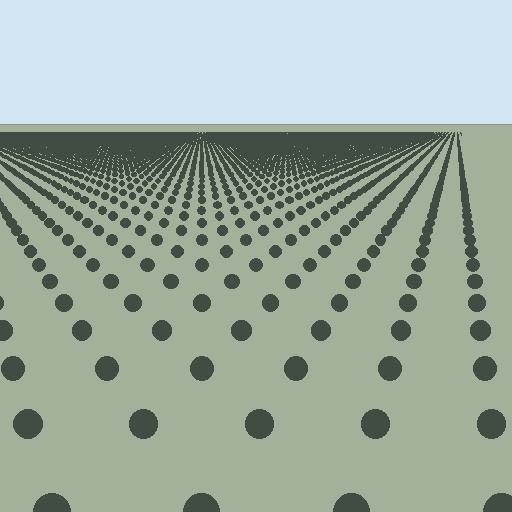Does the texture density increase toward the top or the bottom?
Density increases toward the top.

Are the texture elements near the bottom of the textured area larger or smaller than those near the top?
Larger. Near the bottom, elements are closer to the viewer and appear at a bigger on-screen size.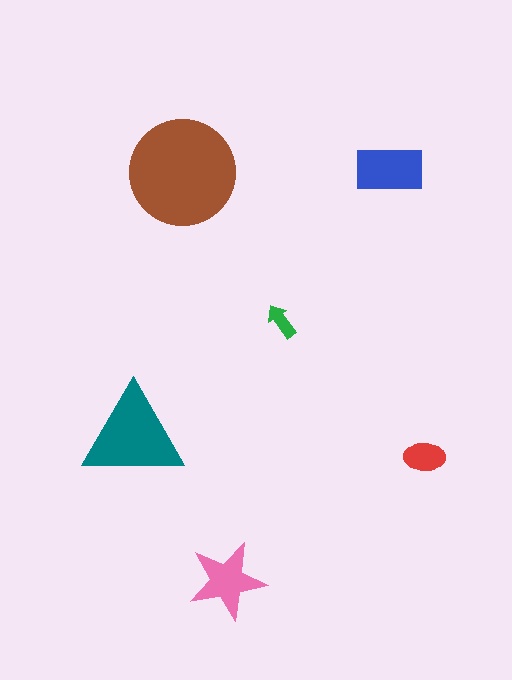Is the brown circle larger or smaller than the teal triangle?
Larger.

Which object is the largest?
The brown circle.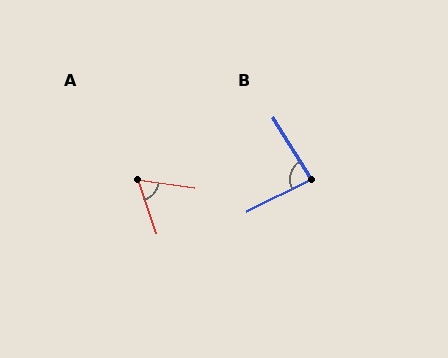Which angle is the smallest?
A, at approximately 63 degrees.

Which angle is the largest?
B, at approximately 85 degrees.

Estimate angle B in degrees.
Approximately 85 degrees.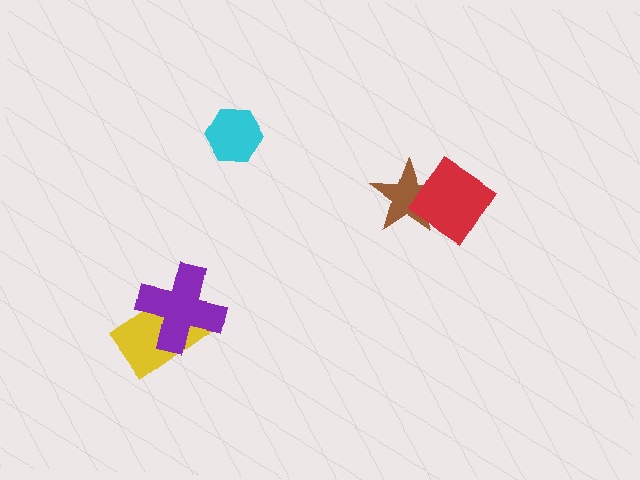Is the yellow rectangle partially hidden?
Yes, it is partially covered by another shape.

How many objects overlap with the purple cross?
1 object overlaps with the purple cross.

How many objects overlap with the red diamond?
1 object overlaps with the red diamond.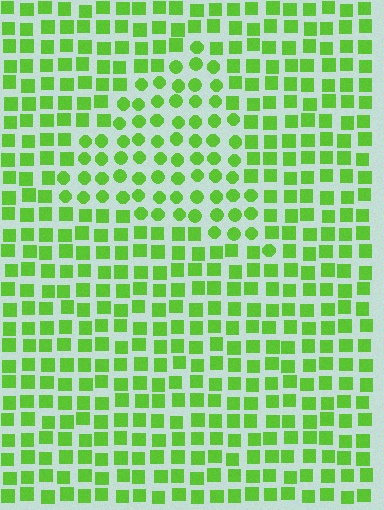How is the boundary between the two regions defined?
The boundary is defined by a change in element shape: circles inside vs. squares outside. All elements share the same color and spacing.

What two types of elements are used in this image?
The image uses circles inside the triangle region and squares outside it.